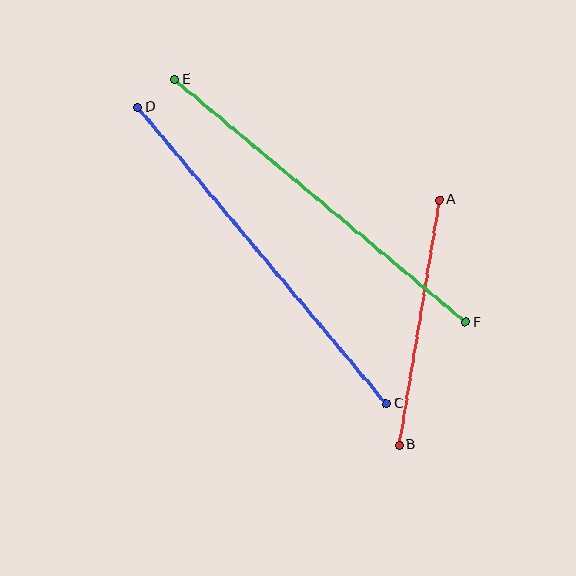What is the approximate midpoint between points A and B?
The midpoint is at approximately (419, 323) pixels.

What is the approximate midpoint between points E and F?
The midpoint is at approximately (320, 201) pixels.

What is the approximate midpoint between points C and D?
The midpoint is at approximately (262, 255) pixels.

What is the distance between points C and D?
The distance is approximately 386 pixels.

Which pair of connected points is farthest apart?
Points C and D are farthest apart.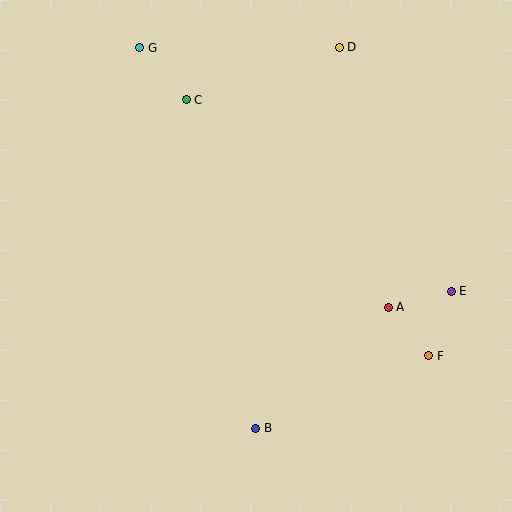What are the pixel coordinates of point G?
Point G is at (140, 48).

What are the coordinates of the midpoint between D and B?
The midpoint between D and B is at (298, 238).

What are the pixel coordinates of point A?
Point A is at (388, 307).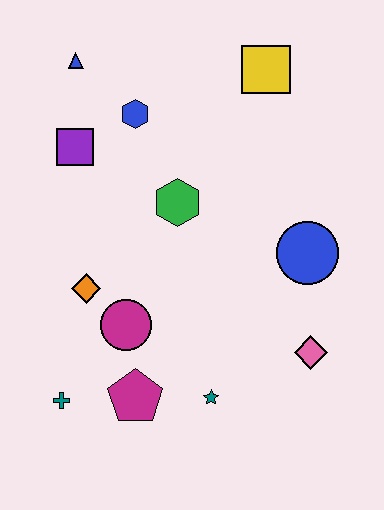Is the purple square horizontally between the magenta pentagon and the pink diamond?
No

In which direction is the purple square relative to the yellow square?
The purple square is to the left of the yellow square.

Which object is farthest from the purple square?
The pink diamond is farthest from the purple square.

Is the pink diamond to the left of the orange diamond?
No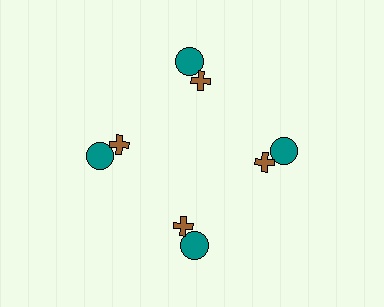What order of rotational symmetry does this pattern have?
This pattern has 4-fold rotational symmetry.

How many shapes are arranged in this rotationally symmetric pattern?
There are 8 shapes, arranged in 4 groups of 2.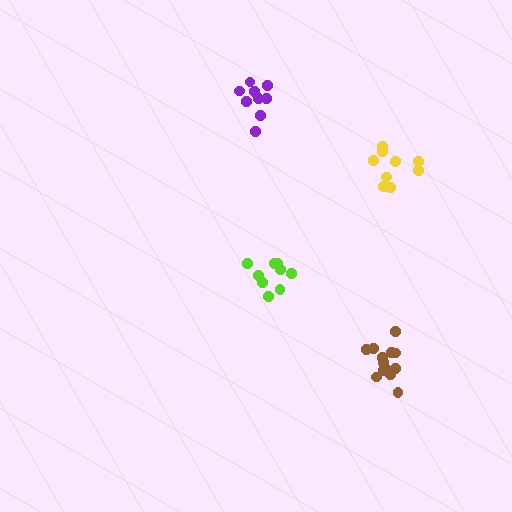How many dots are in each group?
Group 1: 9 dots, Group 2: 9 dots, Group 3: 14 dots, Group 4: 9 dots (41 total).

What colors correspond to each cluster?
The clusters are colored: lime, purple, brown, yellow.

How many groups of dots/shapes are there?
There are 4 groups.